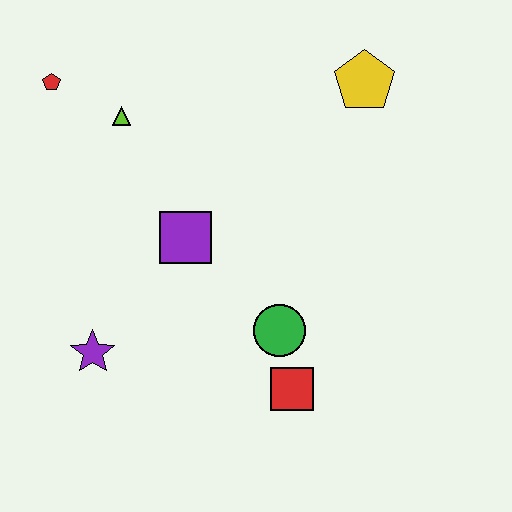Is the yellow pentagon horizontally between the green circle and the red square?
No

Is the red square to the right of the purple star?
Yes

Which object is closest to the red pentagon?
The lime triangle is closest to the red pentagon.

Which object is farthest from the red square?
The red pentagon is farthest from the red square.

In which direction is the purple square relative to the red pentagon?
The purple square is below the red pentagon.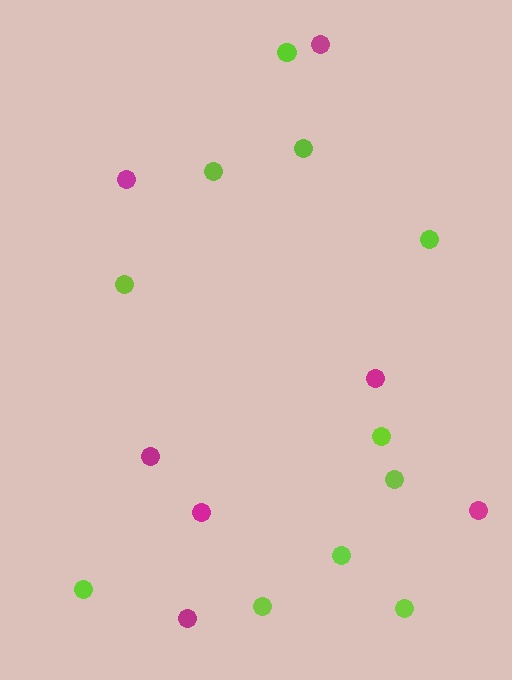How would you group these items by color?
There are 2 groups: one group of magenta circles (7) and one group of lime circles (11).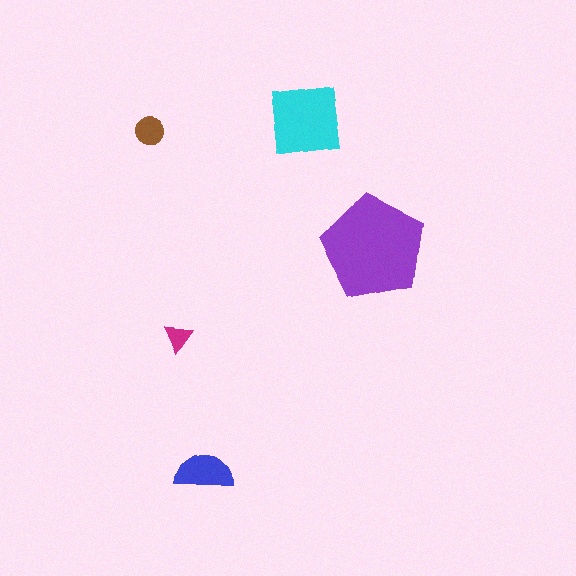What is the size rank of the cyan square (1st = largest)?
2nd.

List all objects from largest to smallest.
The purple pentagon, the cyan square, the blue semicircle, the brown circle, the magenta triangle.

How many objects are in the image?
There are 5 objects in the image.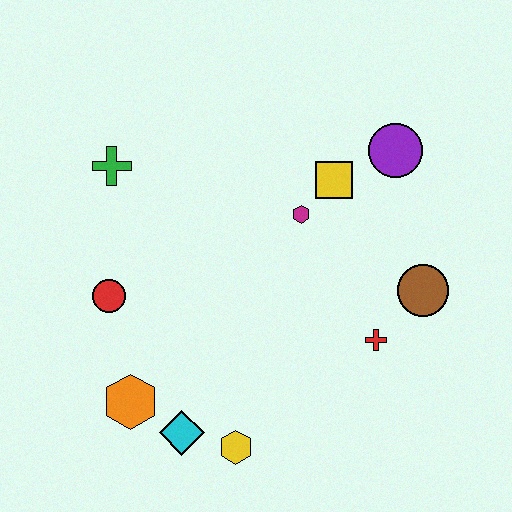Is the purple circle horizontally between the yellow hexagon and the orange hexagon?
No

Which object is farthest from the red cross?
The green cross is farthest from the red cross.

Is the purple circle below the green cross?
No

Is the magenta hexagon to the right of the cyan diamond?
Yes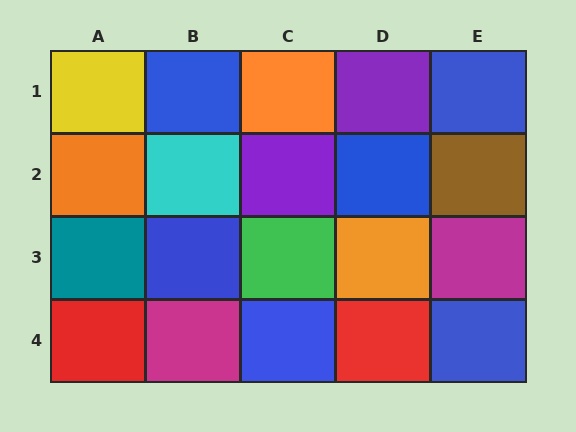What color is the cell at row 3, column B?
Blue.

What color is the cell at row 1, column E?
Blue.